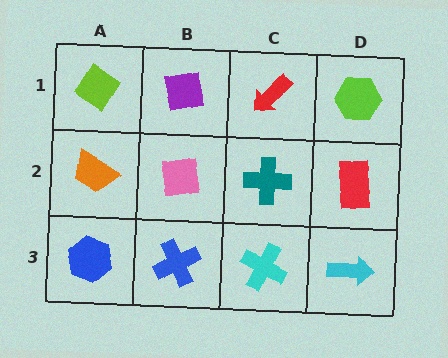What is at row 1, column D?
A lime hexagon.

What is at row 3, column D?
A cyan arrow.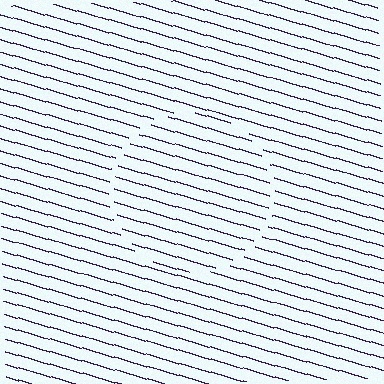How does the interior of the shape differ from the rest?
The interior of the shape contains the same grating, shifted by half a period — the contour is defined by the phase discontinuity where line-ends from the inner and outer gratings abut.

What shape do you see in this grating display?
An illusory circle. The interior of the shape contains the same grating, shifted by half a period — the contour is defined by the phase discontinuity where line-ends from the inner and outer gratings abut.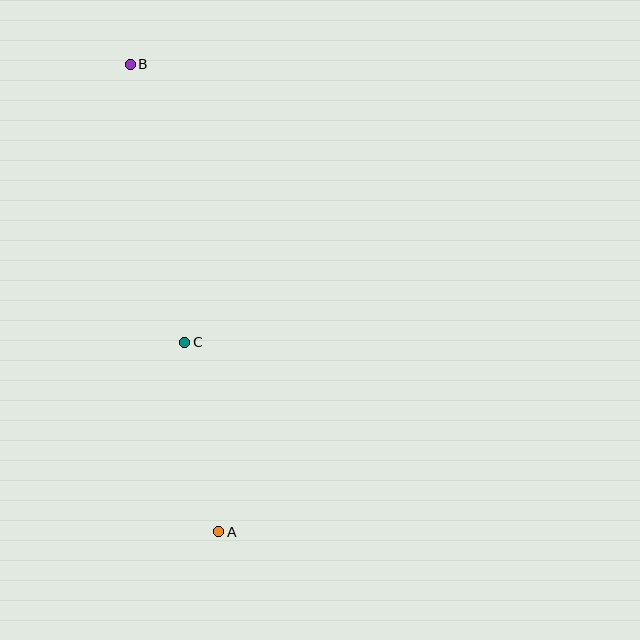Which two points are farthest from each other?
Points A and B are farthest from each other.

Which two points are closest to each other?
Points A and C are closest to each other.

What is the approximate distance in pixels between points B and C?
The distance between B and C is approximately 284 pixels.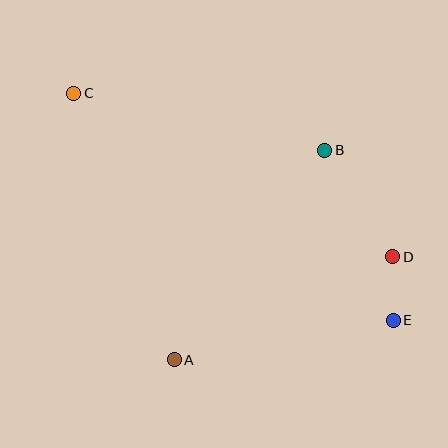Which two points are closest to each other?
Points D and E are closest to each other.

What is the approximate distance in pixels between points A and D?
The distance between A and D is approximately 242 pixels.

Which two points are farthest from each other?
Points C and E are farthest from each other.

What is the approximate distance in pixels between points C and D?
The distance between C and D is approximately 358 pixels.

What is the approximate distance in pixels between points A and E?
The distance between A and E is approximately 223 pixels.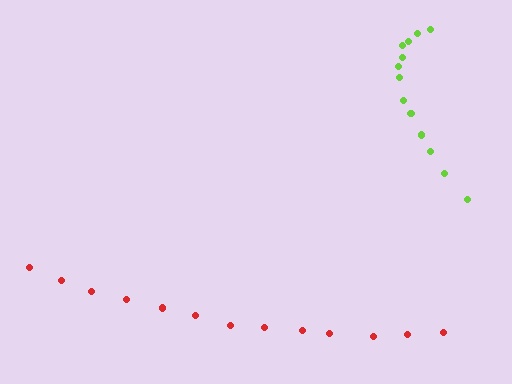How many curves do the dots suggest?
There are 2 distinct paths.